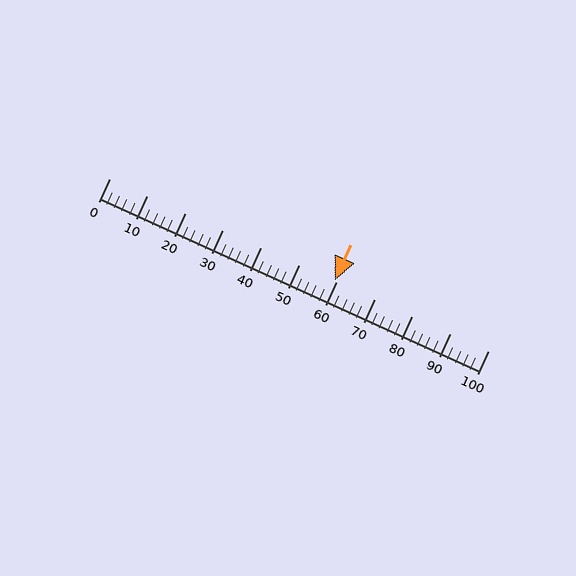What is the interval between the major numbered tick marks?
The major tick marks are spaced 10 units apart.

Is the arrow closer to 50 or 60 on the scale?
The arrow is closer to 60.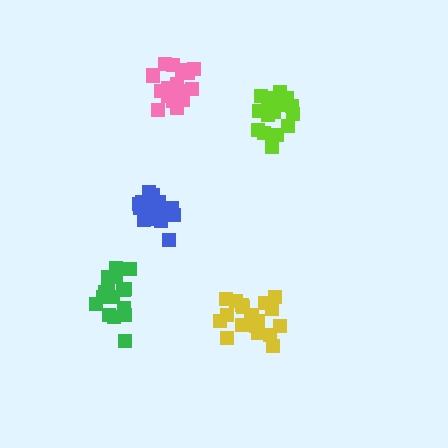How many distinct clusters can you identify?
There are 5 distinct clusters.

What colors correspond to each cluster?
The clusters are colored: lime, green, yellow, pink, blue.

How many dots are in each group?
Group 1: 19 dots, Group 2: 17 dots, Group 3: 19 dots, Group 4: 19 dots, Group 5: 19 dots (93 total).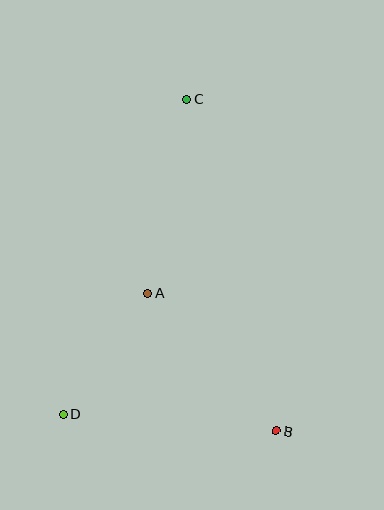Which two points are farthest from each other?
Points B and C are farthest from each other.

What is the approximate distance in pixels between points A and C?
The distance between A and C is approximately 198 pixels.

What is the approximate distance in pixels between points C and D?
The distance between C and D is approximately 338 pixels.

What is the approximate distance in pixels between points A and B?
The distance between A and B is approximately 188 pixels.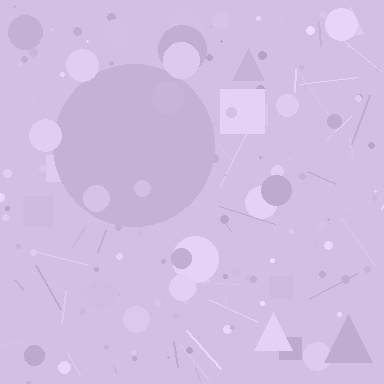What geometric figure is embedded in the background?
A circle is embedded in the background.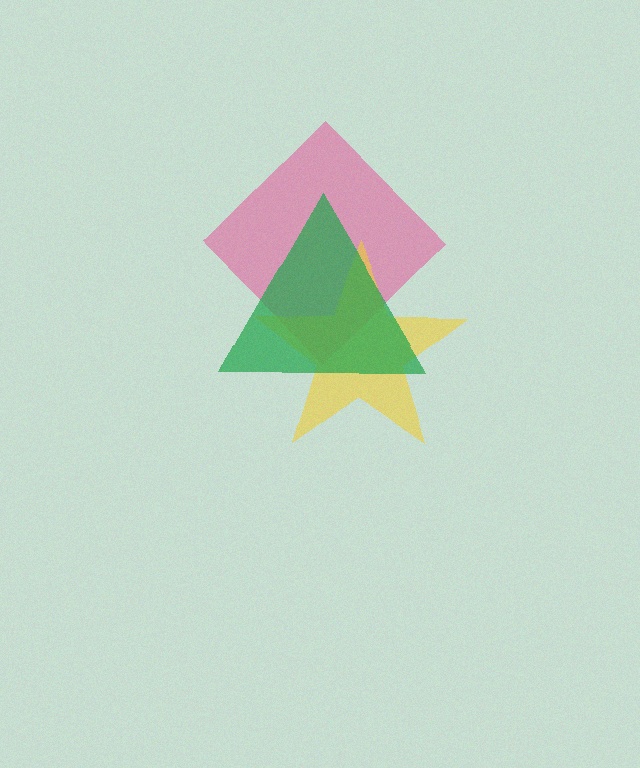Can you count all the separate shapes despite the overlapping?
Yes, there are 3 separate shapes.